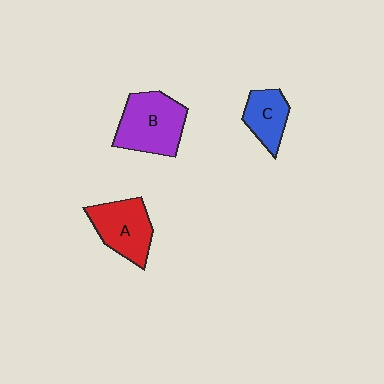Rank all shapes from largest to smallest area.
From largest to smallest: B (purple), A (red), C (blue).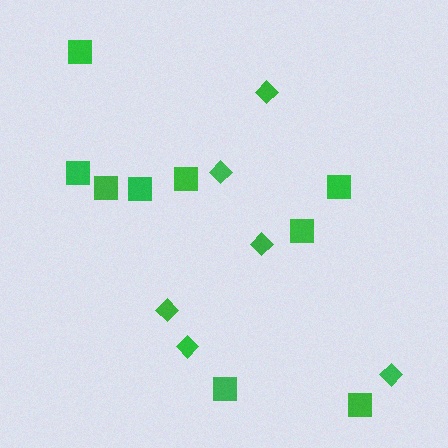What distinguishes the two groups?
There are 2 groups: one group of diamonds (6) and one group of squares (9).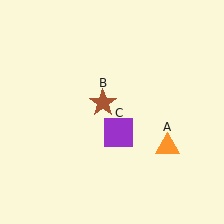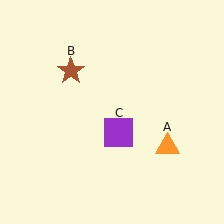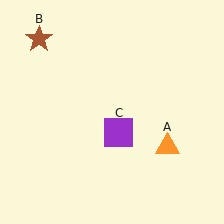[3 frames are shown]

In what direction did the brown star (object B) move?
The brown star (object B) moved up and to the left.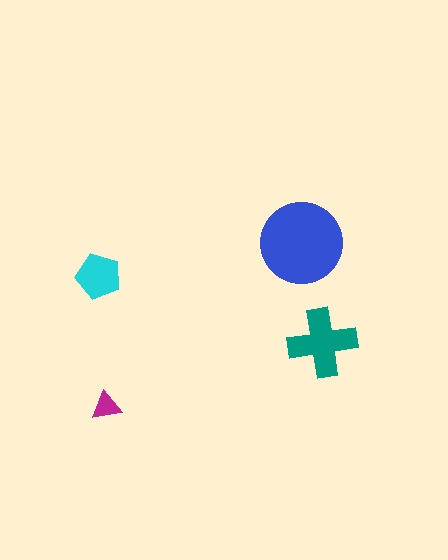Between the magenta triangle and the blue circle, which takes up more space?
The blue circle.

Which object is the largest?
The blue circle.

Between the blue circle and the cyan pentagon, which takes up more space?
The blue circle.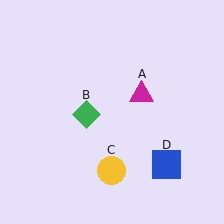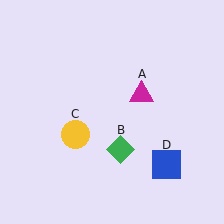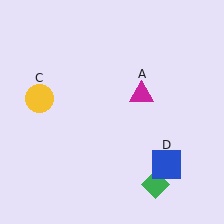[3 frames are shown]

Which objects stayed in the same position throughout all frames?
Magenta triangle (object A) and blue square (object D) remained stationary.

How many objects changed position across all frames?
2 objects changed position: green diamond (object B), yellow circle (object C).